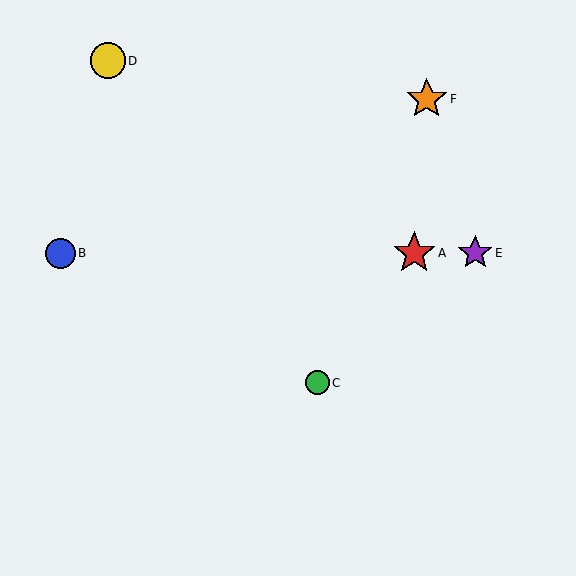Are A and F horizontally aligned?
No, A is at y≈253 and F is at y≈99.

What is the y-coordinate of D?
Object D is at y≈61.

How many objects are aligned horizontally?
3 objects (A, B, E) are aligned horizontally.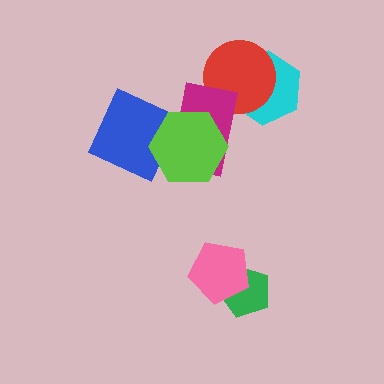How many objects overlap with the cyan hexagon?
1 object overlaps with the cyan hexagon.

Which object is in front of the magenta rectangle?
The lime hexagon is in front of the magenta rectangle.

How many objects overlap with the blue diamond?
2 objects overlap with the blue diamond.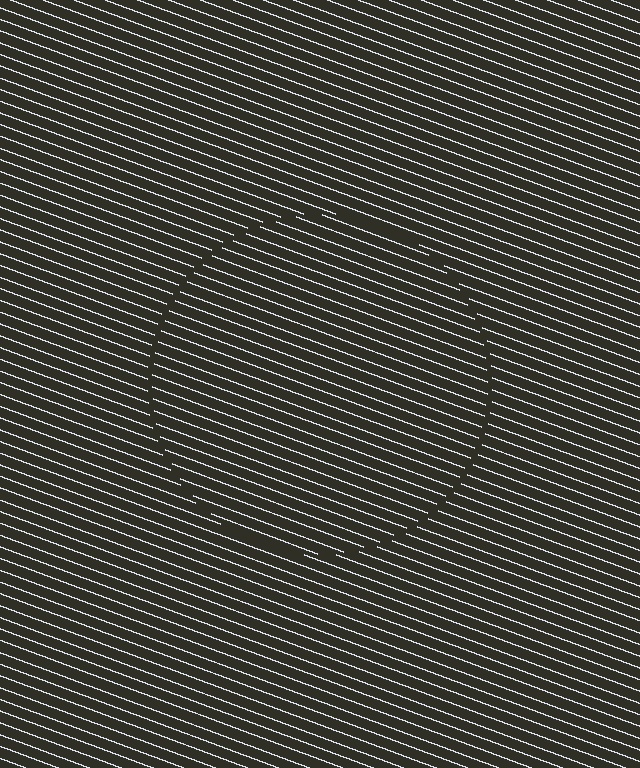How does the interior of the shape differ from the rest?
The interior of the shape contains the same grating, shifted by half a period — the contour is defined by the phase discontinuity where line-ends from the inner and outer gratings abut.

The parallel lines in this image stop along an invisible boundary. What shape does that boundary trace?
An illusory circle. The interior of the shape contains the same grating, shifted by half a period — the contour is defined by the phase discontinuity where line-ends from the inner and outer gratings abut.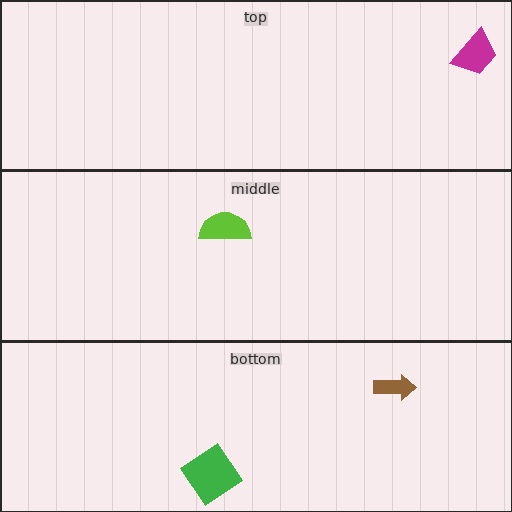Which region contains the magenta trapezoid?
The top region.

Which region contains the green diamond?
The bottom region.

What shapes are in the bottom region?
The brown arrow, the green diamond.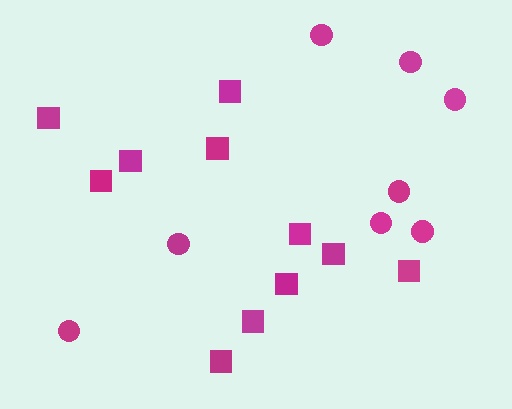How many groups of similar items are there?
There are 2 groups: one group of squares (11) and one group of circles (8).